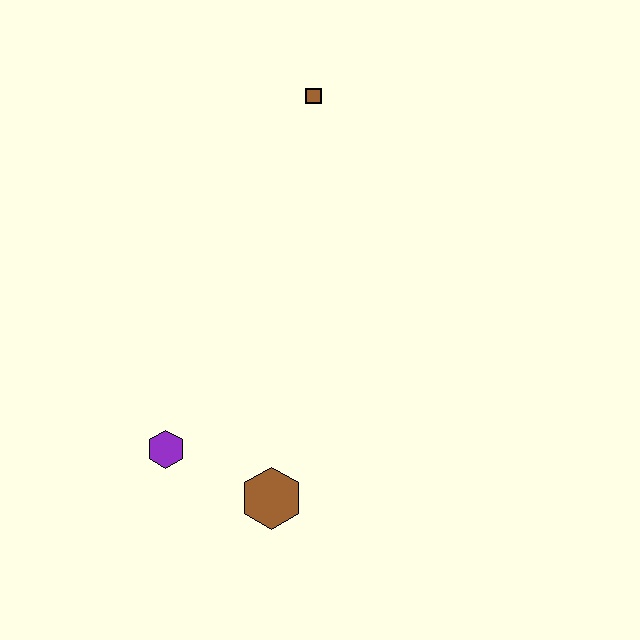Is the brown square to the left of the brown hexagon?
No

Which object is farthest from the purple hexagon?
The brown square is farthest from the purple hexagon.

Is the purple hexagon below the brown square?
Yes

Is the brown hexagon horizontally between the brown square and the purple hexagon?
Yes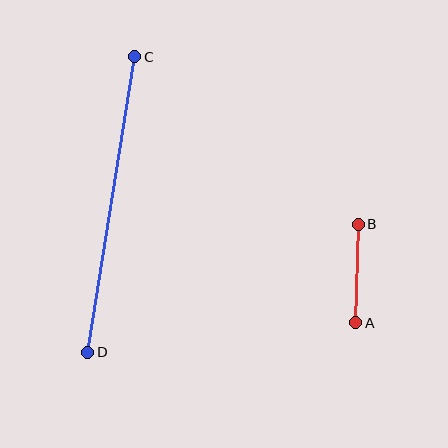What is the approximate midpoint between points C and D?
The midpoint is at approximately (111, 204) pixels.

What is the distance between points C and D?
The distance is approximately 299 pixels.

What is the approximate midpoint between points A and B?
The midpoint is at approximately (357, 273) pixels.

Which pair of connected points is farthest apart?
Points C and D are farthest apart.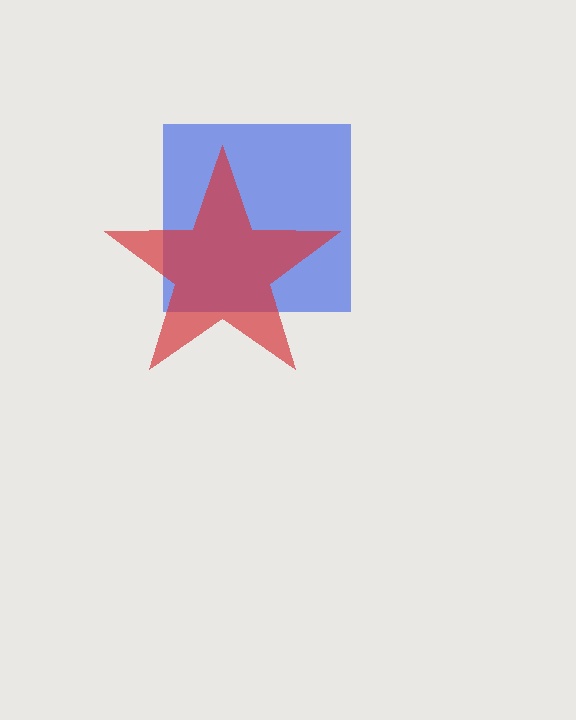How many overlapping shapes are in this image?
There are 2 overlapping shapes in the image.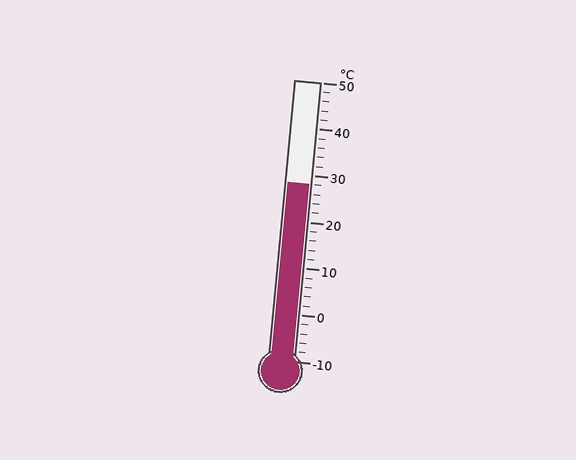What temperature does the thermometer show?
The thermometer shows approximately 28°C.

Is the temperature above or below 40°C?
The temperature is below 40°C.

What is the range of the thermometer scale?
The thermometer scale ranges from -10°C to 50°C.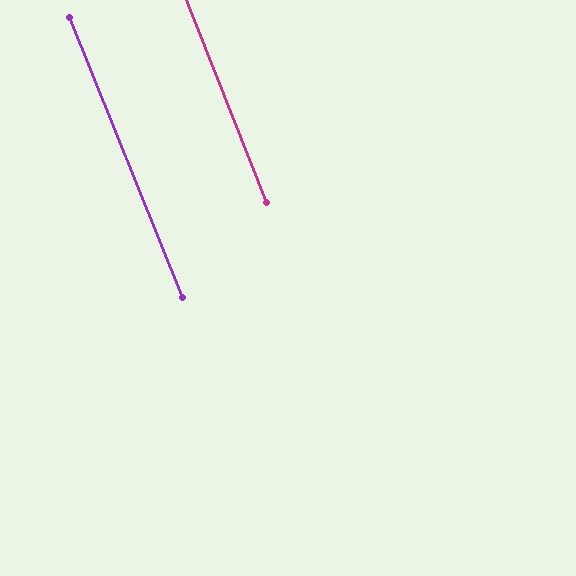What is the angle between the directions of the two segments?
Approximately 1 degree.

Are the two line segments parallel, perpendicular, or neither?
Parallel — their directions differ by only 0.6°.